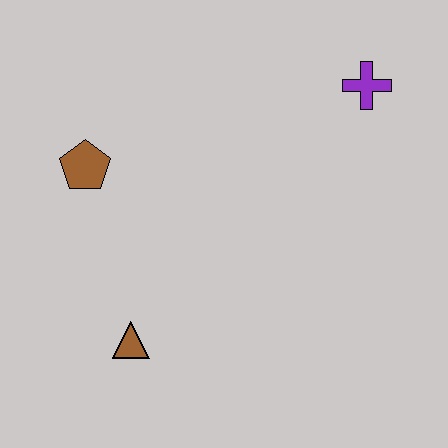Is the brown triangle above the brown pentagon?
No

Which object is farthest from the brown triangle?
The purple cross is farthest from the brown triangle.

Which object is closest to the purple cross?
The brown pentagon is closest to the purple cross.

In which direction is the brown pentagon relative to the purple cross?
The brown pentagon is to the left of the purple cross.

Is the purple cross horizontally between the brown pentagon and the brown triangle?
No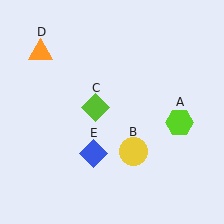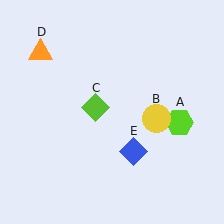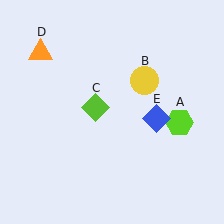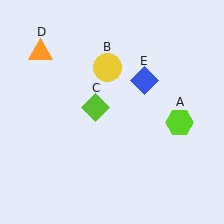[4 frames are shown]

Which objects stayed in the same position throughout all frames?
Lime hexagon (object A) and lime diamond (object C) and orange triangle (object D) remained stationary.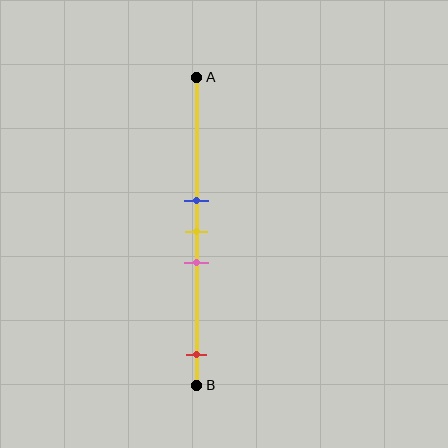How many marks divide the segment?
There are 4 marks dividing the segment.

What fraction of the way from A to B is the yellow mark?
The yellow mark is approximately 50% (0.5) of the way from A to B.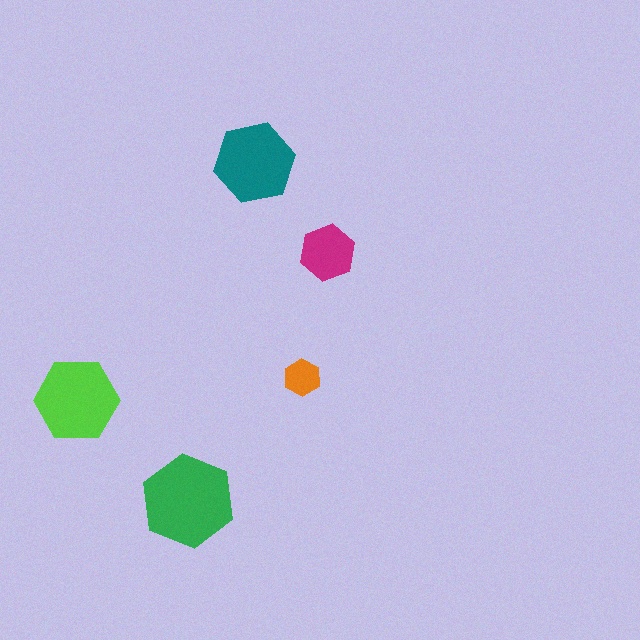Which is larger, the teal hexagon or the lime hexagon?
The lime one.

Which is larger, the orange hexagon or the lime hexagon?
The lime one.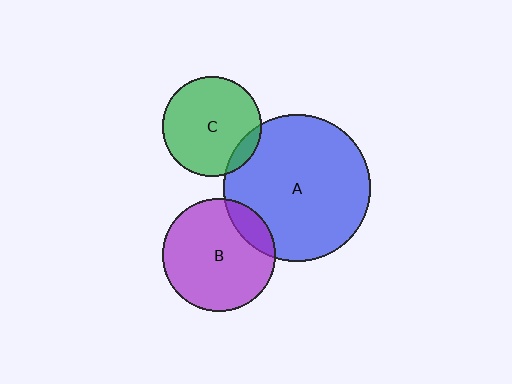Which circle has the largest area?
Circle A (blue).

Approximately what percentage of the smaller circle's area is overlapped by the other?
Approximately 15%.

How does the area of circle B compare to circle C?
Approximately 1.3 times.